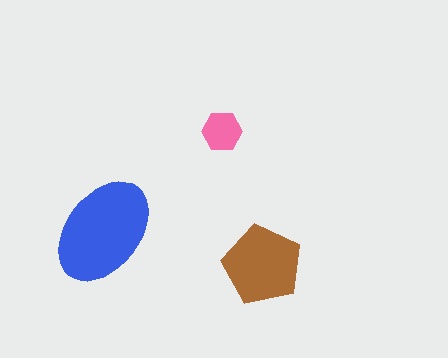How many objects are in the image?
There are 3 objects in the image.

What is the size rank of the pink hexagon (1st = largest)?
3rd.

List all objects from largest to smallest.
The blue ellipse, the brown pentagon, the pink hexagon.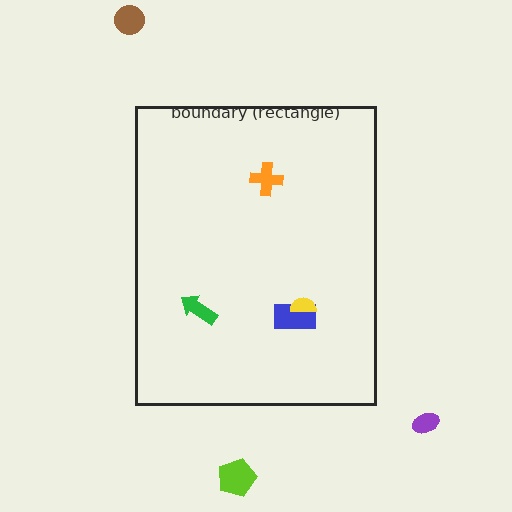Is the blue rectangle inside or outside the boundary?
Inside.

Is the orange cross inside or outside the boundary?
Inside.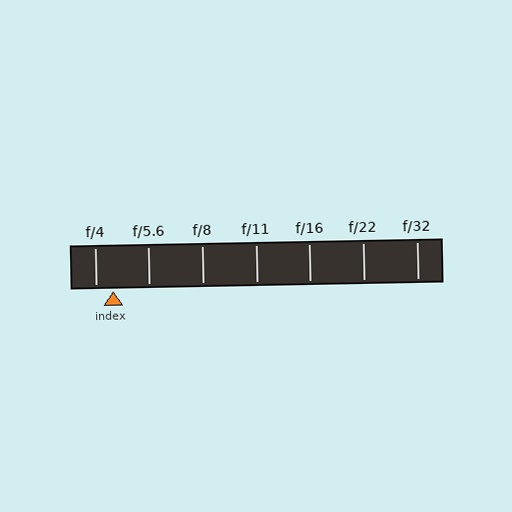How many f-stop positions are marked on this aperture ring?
There are 7 f-stop positions marked.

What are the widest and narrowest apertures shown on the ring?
The widest aperture shown is f/4 and the narrowest is f/32.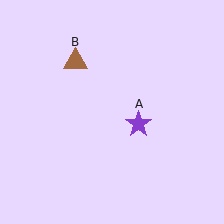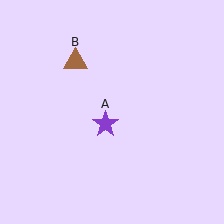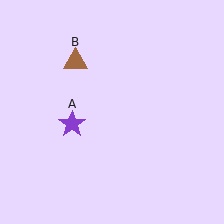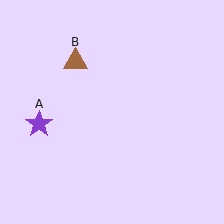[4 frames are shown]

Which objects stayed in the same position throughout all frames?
Brown triangle (object B) remained stationary.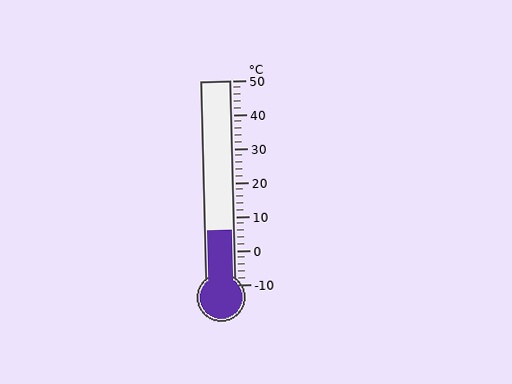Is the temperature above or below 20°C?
The temperature is below 20°C.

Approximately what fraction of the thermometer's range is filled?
The thermometer is filled to approximately 25% of its range.